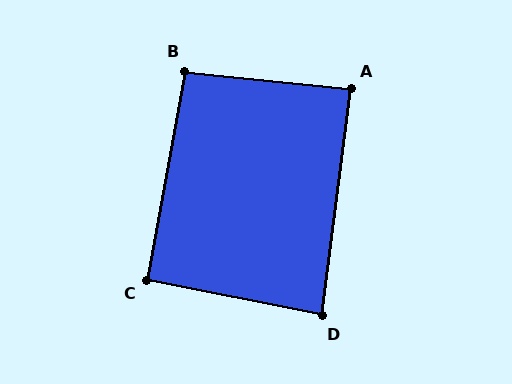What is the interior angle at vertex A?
Approximately 89 degrees (approximately right).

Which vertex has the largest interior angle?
B, at approximately 94 degrees.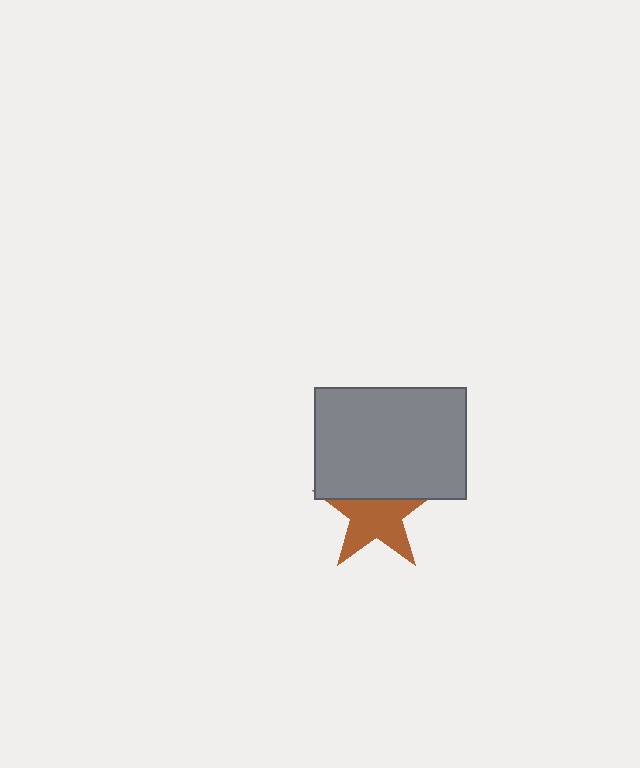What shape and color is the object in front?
The object in front is a gray rectangle.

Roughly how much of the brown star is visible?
About half of it is visible (roughly 65%).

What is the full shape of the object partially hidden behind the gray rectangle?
The partially hidden object is a brown star.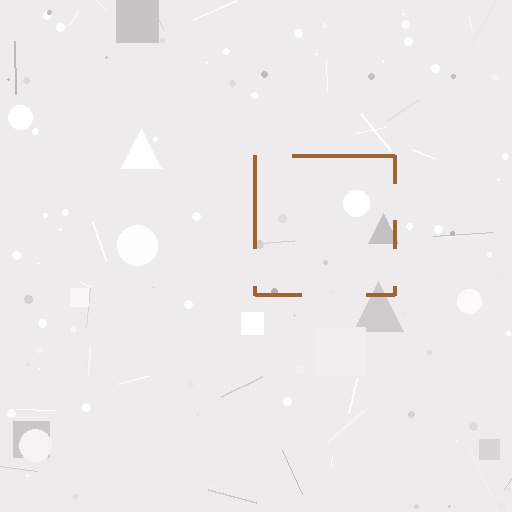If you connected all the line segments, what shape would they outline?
They would outline a square.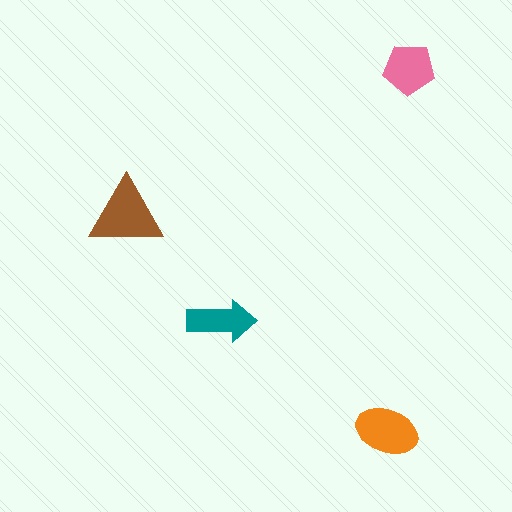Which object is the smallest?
The teal arrow.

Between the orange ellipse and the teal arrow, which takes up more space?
The orange ellipse.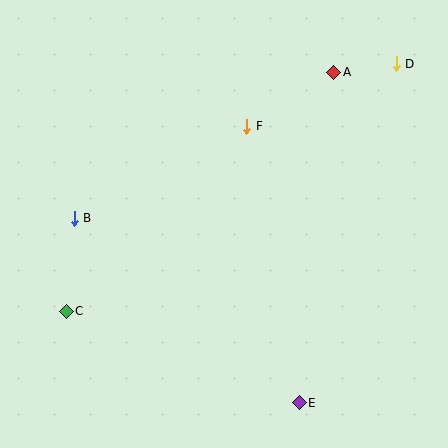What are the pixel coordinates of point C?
Point C is at (66, 311).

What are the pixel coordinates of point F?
Point F is at (247, 126).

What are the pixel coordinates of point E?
Point E is at (299, 403).